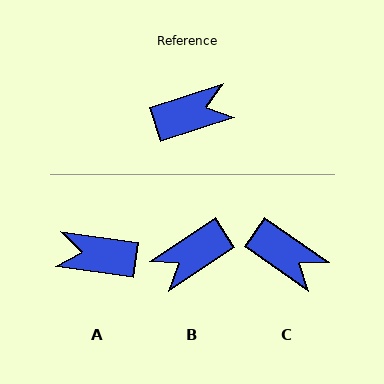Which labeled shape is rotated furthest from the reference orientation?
B, about 165 degrees away.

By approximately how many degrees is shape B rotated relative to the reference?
Approximately 165 degrees clockwise.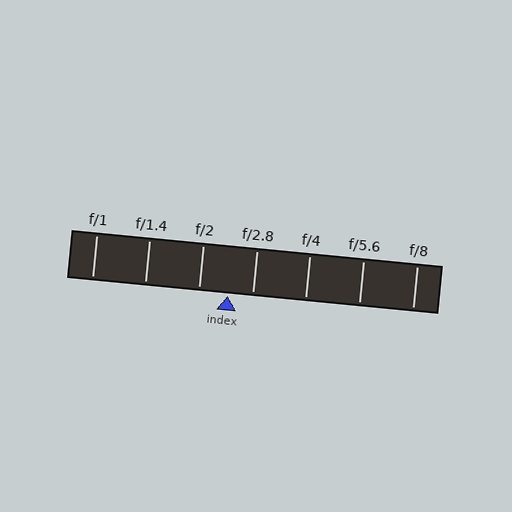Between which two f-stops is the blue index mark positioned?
The index mark is between f/2 and f/2.8.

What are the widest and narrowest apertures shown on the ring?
The widest aperture shown is f/1 and the narrowest is f/8.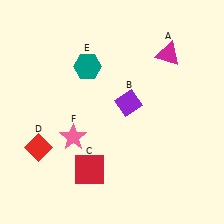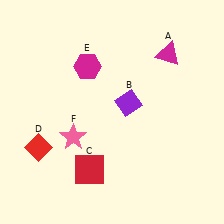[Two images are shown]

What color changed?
The hexagon (E) changed from teal in Image 1 to magenta in Image 2.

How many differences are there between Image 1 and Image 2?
There is 1 difference between the two images.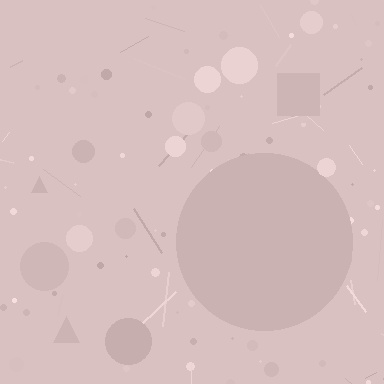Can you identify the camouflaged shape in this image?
The camouflaged shape is a circle.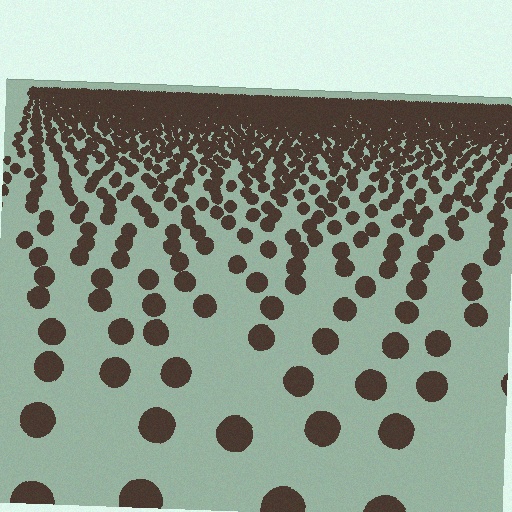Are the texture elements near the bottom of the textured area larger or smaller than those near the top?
Larger. Near the bottom, elements are closer to the viewer and appear at a bigger on-screen size.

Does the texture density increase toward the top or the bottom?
Density increases toward the top.